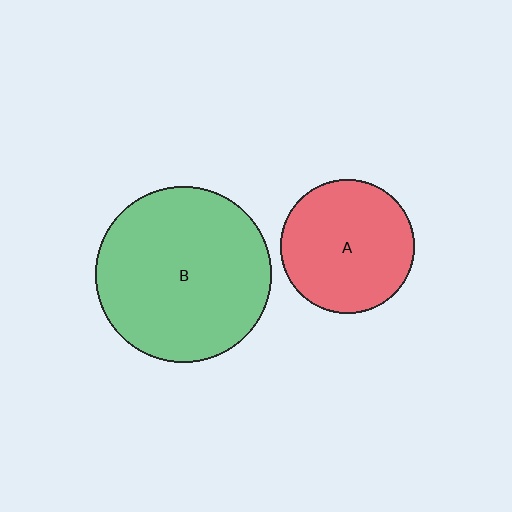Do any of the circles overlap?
No, none of the circles overlap.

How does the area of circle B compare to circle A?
Approximately 1.7 times.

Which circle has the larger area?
Circle B (green).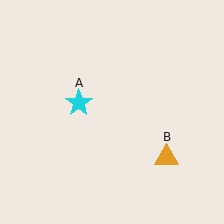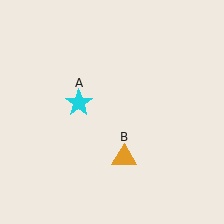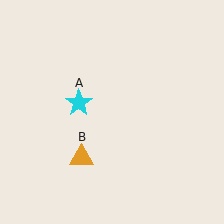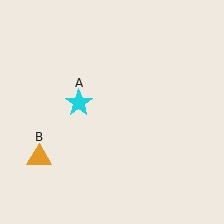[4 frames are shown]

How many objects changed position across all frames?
1 object changed position: orange triangle (object B).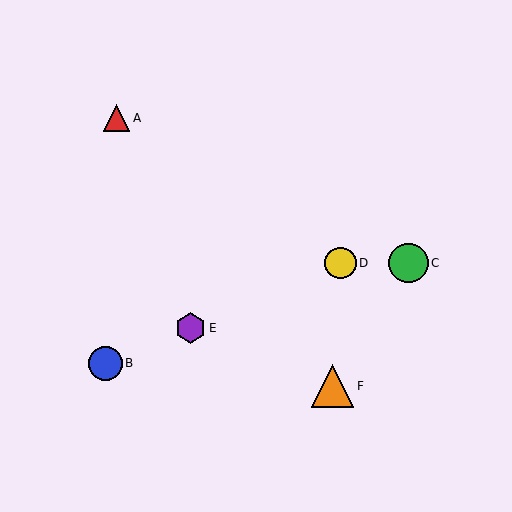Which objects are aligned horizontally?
Objects C, D are aligned horizontally.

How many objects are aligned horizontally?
2 objects (C, D) are aligned horizontally.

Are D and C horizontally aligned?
Yes, both are at y≈263.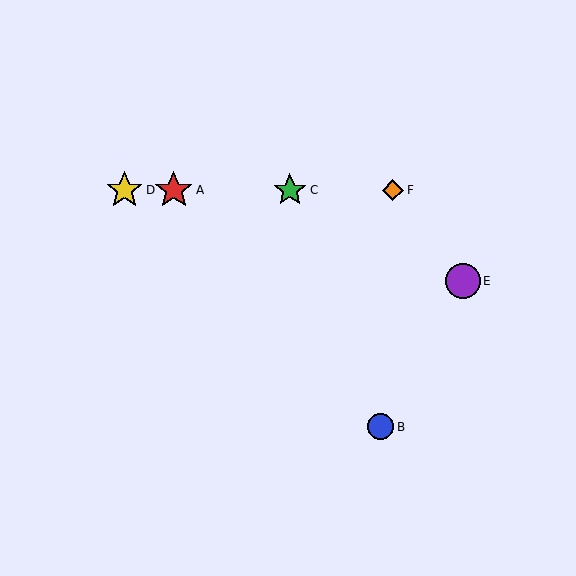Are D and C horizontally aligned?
Yes, both are at y≈190.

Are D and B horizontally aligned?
No, D is at y≈190 and B is at y≈427.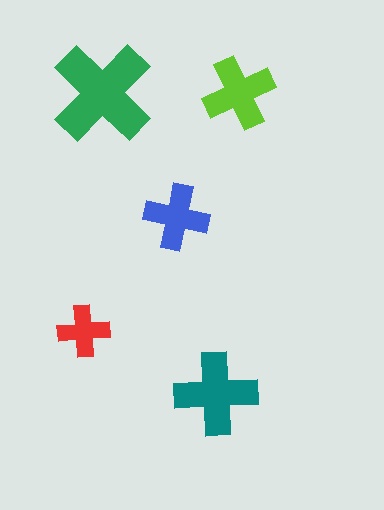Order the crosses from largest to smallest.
the green one, the teal one, the lime one, the blue one, the red one.